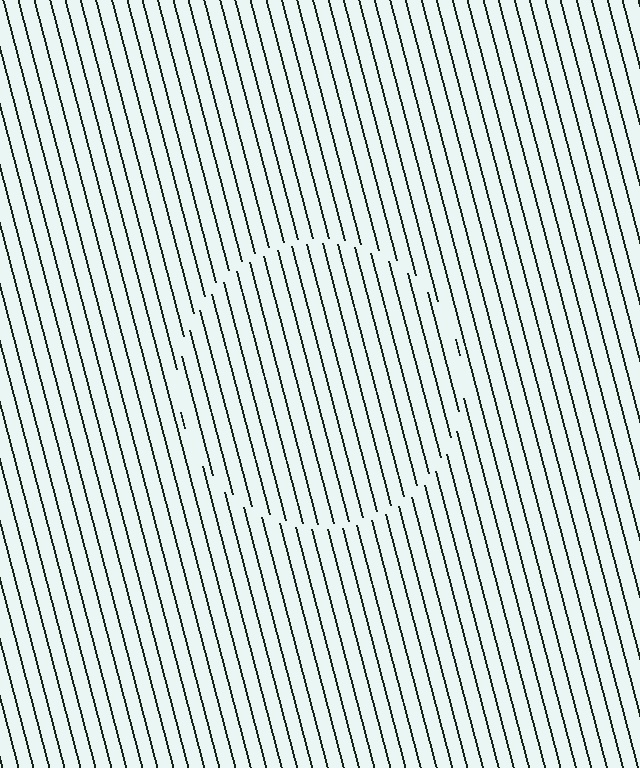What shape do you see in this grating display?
An illusory circle. The interior of the shape contains the same grating, shifted by half a period — the contour is defined by the phase discontinuity where line-ends from the inner and outer gratings abut.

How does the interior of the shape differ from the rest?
The interior of the shape contains the same grating, shifted by half a period — the contour is defined by the phase discontinuity where line-ends from the inner and outer gratings abut.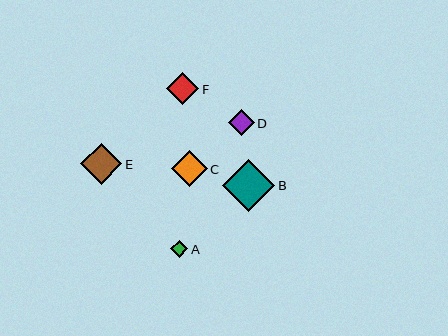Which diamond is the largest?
Diamond B is the largest with a size of approximately 52 pixels.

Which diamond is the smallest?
Diamond A is the smallest with a size of approximately 17 pixels.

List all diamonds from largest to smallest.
From largest to smallest: B, E, C, F, D, A.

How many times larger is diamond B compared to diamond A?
Diamond B is approximately 3.0 times the size of diamond A.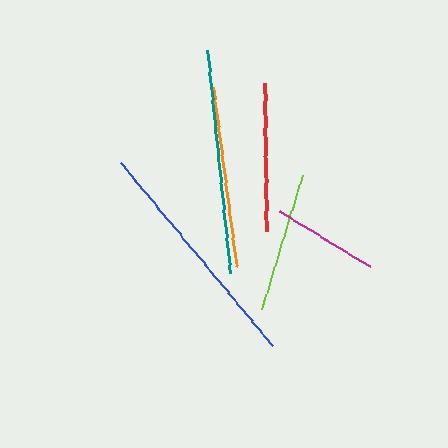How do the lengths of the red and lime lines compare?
The red and lime lines are approximately the same length.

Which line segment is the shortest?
The magenta line is the shortest at approximately 105 pixels.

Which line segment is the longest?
The blue line is the longest at approximately 237 pixels.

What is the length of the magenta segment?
The magenta segment is approximately 105 pixels long.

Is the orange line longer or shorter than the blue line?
The blue line is longer than the orange line.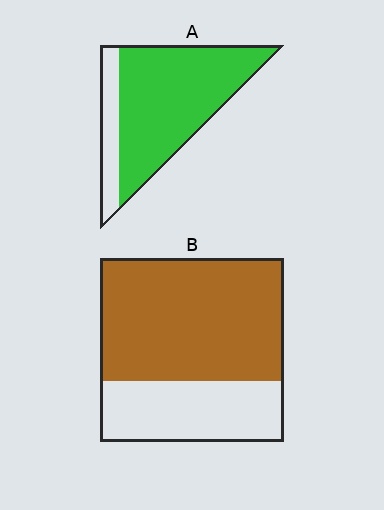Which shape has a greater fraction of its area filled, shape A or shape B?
Shape A.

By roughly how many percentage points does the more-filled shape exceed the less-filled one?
By roughly 15 percentage points (A over B).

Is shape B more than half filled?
Yes.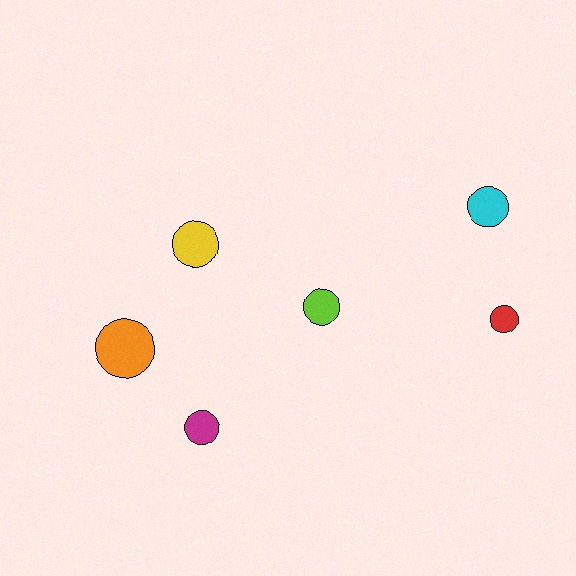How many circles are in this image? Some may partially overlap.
There are 6 circles.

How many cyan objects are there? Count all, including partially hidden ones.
There is 1 cyan object.